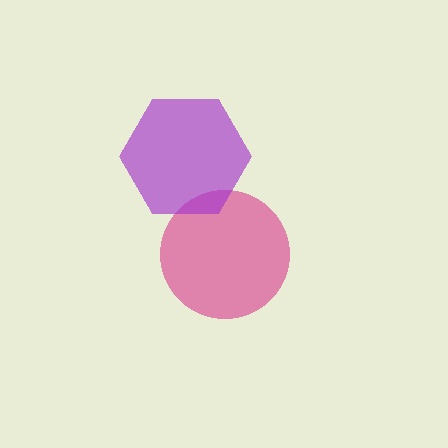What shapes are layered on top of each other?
The layered shapes are: a magenta circle, a purple hexagon.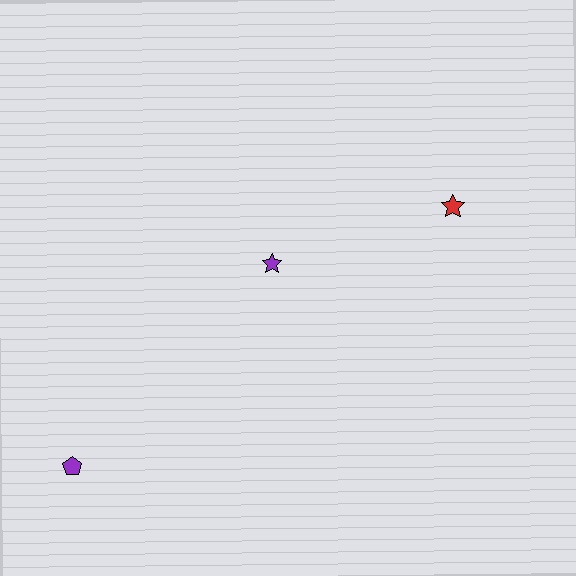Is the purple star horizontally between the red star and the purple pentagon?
Yes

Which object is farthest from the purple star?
The purple pentagon is farthest from the purple star.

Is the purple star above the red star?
No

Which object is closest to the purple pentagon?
The purple star is closest to the purple pentagon.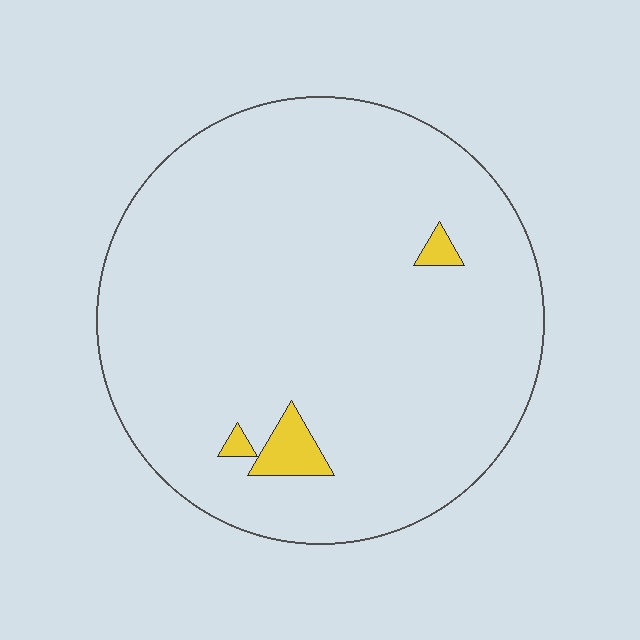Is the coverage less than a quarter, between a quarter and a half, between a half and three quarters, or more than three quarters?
Less than a quarter.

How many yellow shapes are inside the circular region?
3.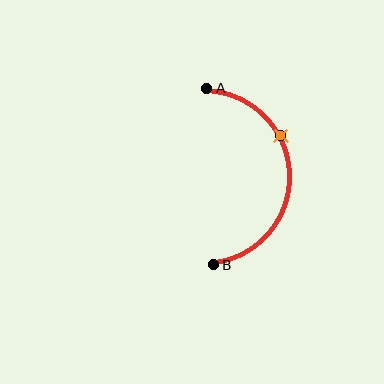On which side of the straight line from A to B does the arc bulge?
The arc bulges to the right of the straight line connecting A and B.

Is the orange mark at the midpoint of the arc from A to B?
No. The orange mark lies on the arc but is closer to endpoint A. The arc midpoint would be at the point on the curve equidistant along the arc from both A and B.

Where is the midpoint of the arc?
The arc midpoint is the point on the curve farthest from the straight line joining A and B. It sits to the right of that line.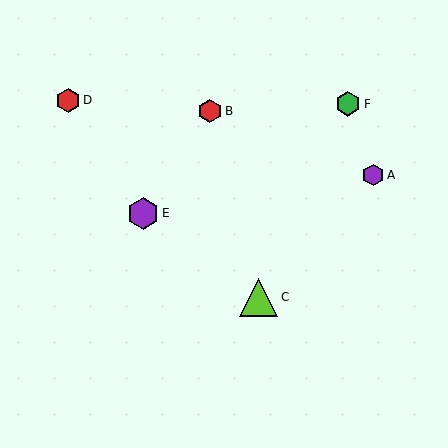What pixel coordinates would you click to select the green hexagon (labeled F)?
Click at (348, 104) to select the green hexagon F.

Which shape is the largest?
The lime triangle (labeled C) is the largest.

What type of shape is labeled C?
Shape C is a lime triangle.